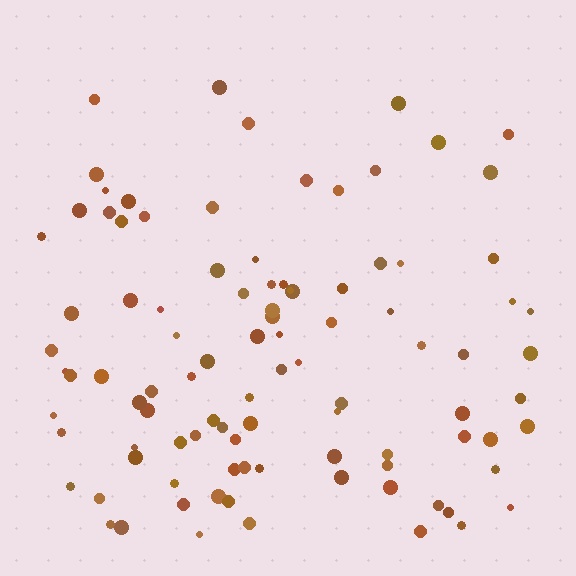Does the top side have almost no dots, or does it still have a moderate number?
Still a moderate number, just noticeably fewer than the bottom.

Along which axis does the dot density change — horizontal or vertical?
Vertical.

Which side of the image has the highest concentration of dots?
The bottom.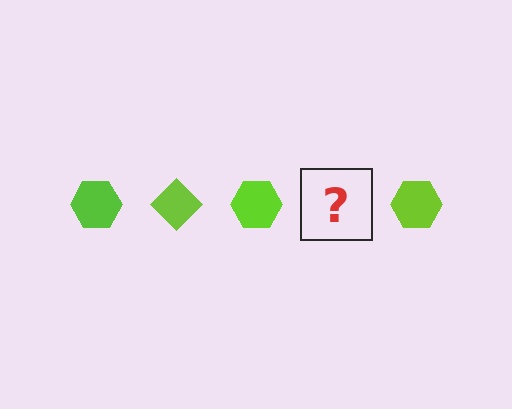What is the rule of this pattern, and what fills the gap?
The rule is that the pattern cycles through hexagon, diamond shapes in lime. The gap should be filled with a lime diamond.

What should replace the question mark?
The question mark should be replaced with a lime diamond.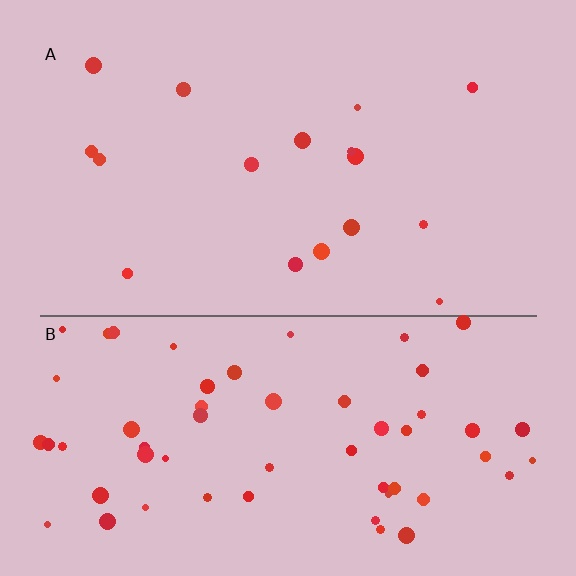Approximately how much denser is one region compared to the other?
Approximately 3.5× — region B over region A.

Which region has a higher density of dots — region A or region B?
B (the bottom).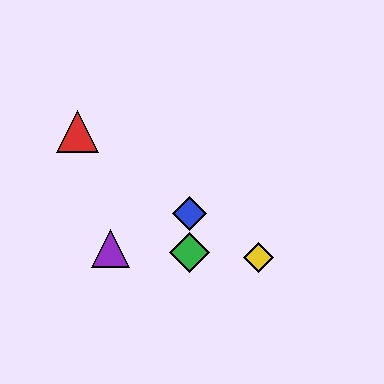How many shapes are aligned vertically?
2 shapes (the blue diamond, the green diamond) are aligned vertically.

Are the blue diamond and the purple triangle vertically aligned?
No, the blue diamond is at x≈189 and the purple triangle is at x≈111.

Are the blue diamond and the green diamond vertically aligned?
Yes, both are at x≈189.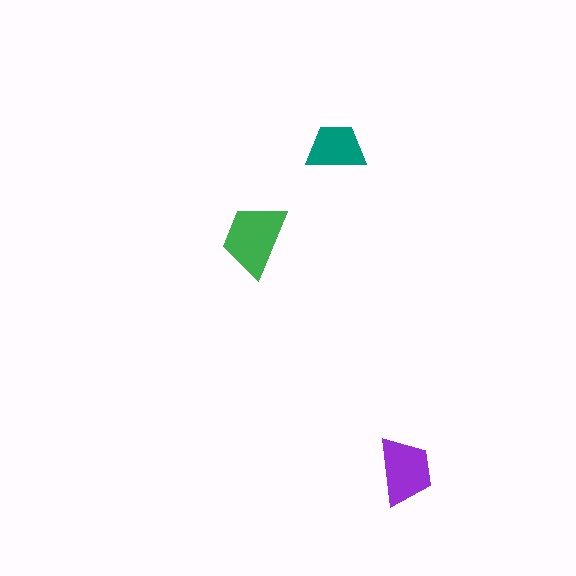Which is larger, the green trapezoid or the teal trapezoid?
The green one.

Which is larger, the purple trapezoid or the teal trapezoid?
The purple one.